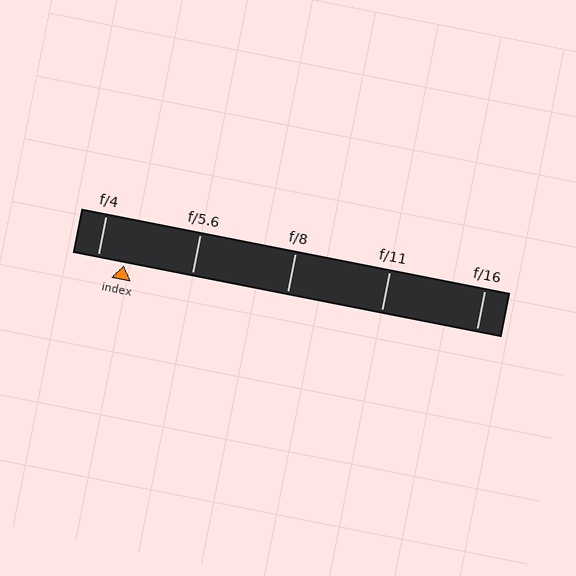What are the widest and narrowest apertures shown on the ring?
The widest aperture shown is f/4 and the narrowest is f/16.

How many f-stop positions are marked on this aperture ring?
There are 5 f-stop positions marked.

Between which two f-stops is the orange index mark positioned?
The index mark is between f/4 and f/5.6.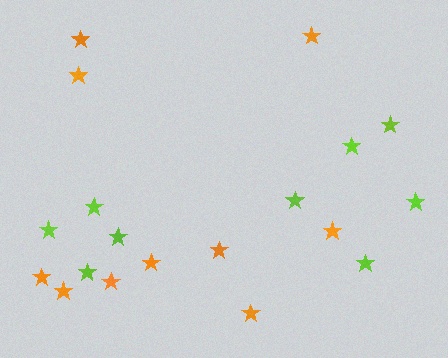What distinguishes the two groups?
There are 2 groups: one group of orange stars (10) and one group of lime stars (9).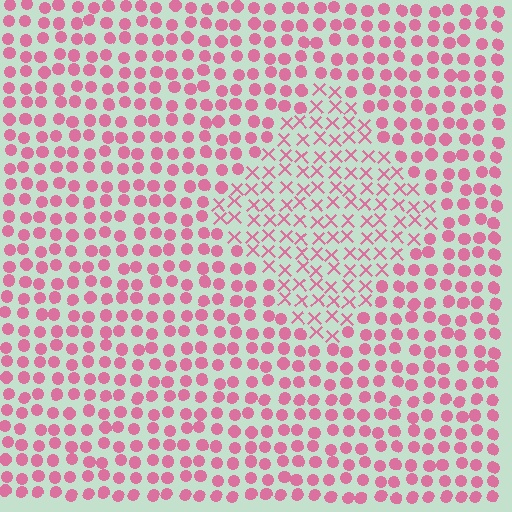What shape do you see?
I see a diamond.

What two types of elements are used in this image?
The image uses X marks inside the diamond region and circles outside it.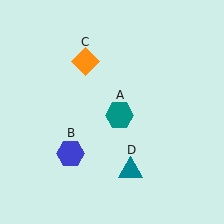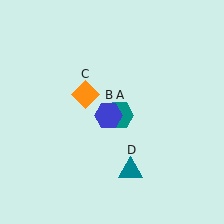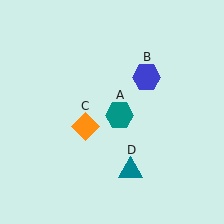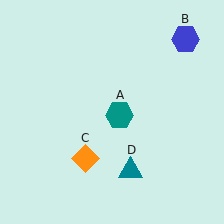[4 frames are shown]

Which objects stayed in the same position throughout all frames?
Teal hexagon (object A) and teal triangle (object D) remained stationary.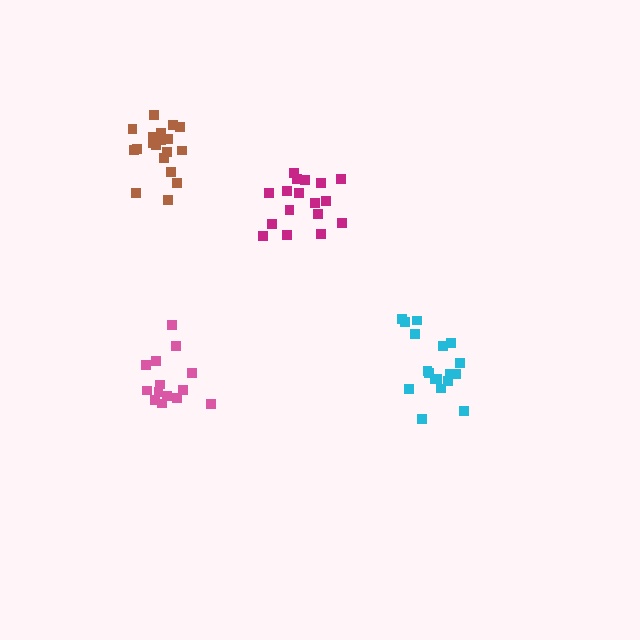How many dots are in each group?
Group 1: 18 dots, Group 2: 14 dots, Group 3: 17 dots, Group 4: 19 dots (68 total).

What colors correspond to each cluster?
The clusters are colored: cyan, pink, magenta, brown.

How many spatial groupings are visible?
There are 4 spatial groupings.